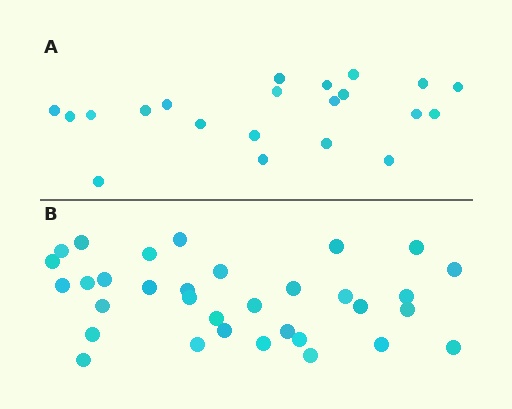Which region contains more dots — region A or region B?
Region B (the bottom region) has more dots.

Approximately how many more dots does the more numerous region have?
Region B has roughly 12 or so more dots than region A.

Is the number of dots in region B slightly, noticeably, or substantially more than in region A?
Region B has substantially more. The ratio is roughly 1.6 to 1.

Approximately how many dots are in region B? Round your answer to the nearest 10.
About 30 dots. (The exact count is 33, which rounds to 30.)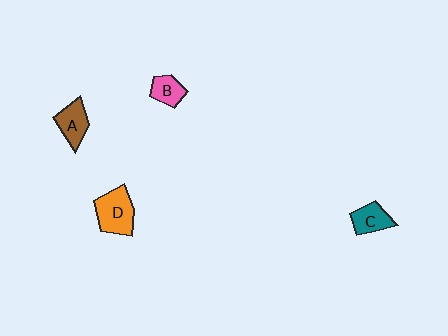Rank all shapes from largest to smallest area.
From largest to smallest: D (orange), A (brown), C (teal), B (pink).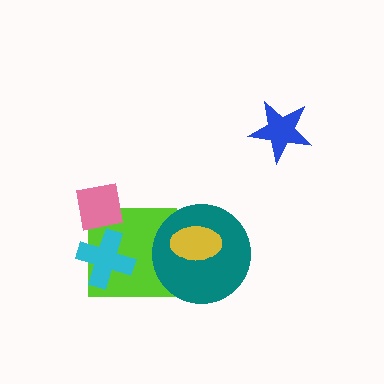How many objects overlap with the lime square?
3 objects overlap with the lime square.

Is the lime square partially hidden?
Yes, it is partially covered by another shape.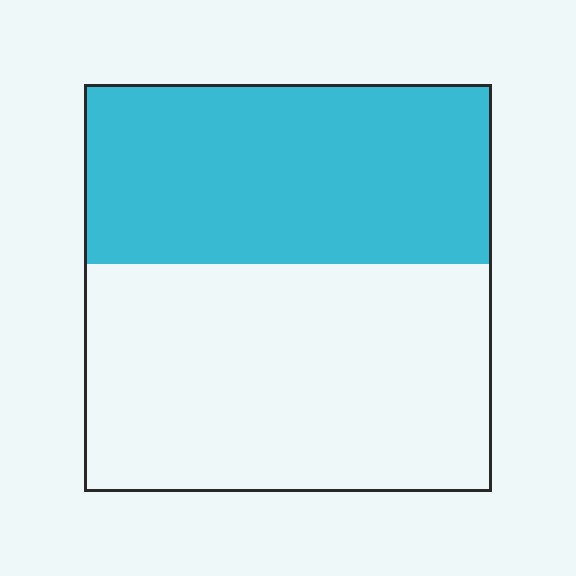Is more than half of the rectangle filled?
No.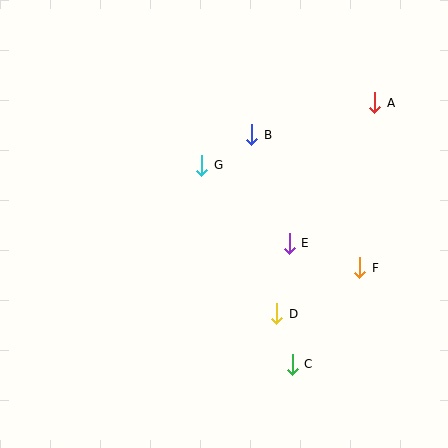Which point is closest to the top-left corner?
Point G is closest to the top-left corner.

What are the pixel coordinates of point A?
Point A is at (375, 103).